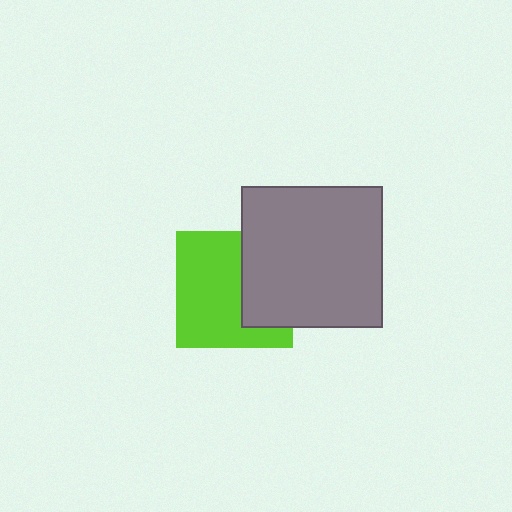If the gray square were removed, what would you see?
You would see the complete lime square.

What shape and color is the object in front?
The object in front is a gray square.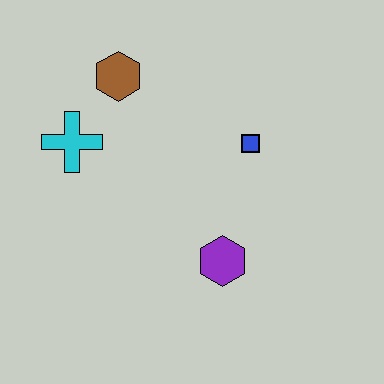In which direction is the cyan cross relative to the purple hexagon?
The cyan cross is to the left of the purple hexagon.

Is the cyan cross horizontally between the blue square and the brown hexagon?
No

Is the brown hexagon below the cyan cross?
No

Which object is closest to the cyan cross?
The brown hexagon is closest to the cyan cross.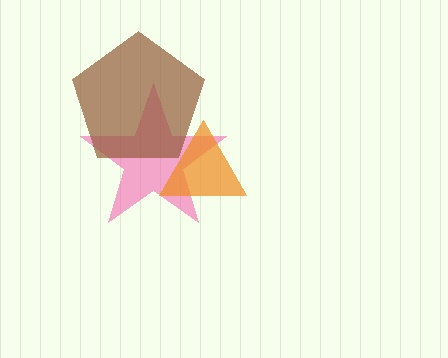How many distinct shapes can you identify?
There are 3 distinct shapes: a pink star, an orange triangle, a brown pentagon.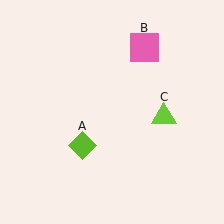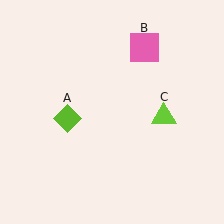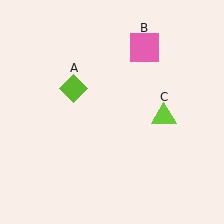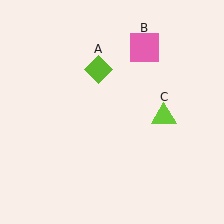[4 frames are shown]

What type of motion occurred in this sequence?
The lime diamond (object A) rotated clockwise around the center of the scene.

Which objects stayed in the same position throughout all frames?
Pink square (object B) and lime triangle (object C) remained stationary.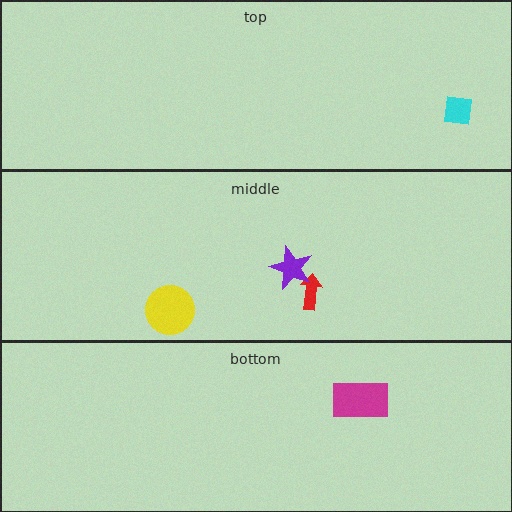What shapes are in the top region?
The cyan square.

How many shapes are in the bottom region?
1.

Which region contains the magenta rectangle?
The bottom region.